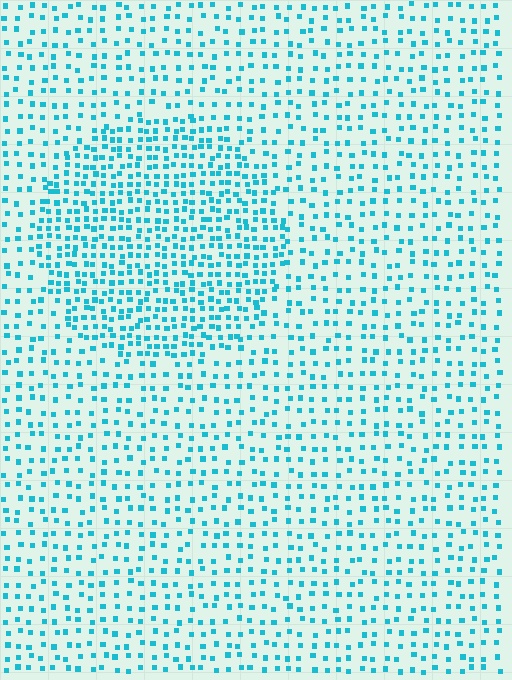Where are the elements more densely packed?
The elements are more densely packed inside the circle boundary.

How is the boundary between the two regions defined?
The boundary is defined by a change in element density (approximately 1.9x ratio). All elements are the same color, size, and shape.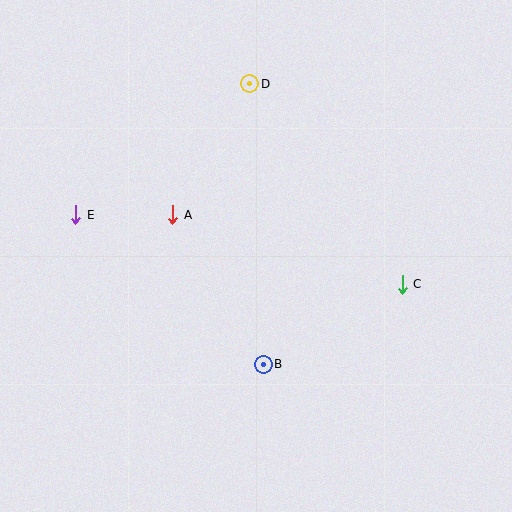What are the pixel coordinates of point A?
Point A is at (173, 215).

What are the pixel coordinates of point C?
Point C is at (402, 284).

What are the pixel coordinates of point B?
Point B is at (263, 364).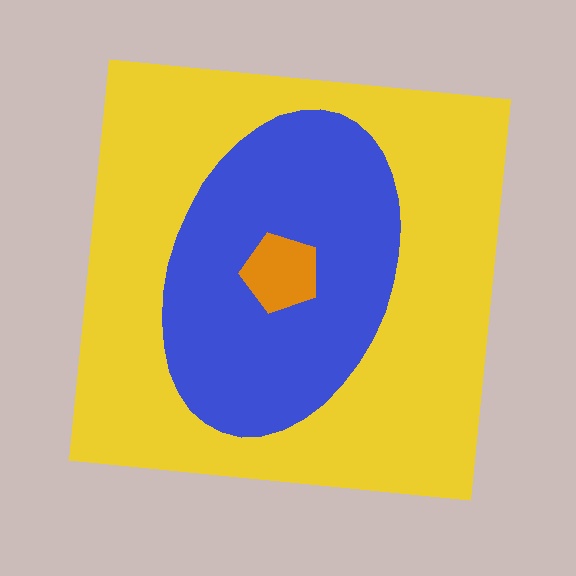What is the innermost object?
The orange pentagon.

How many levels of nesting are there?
3.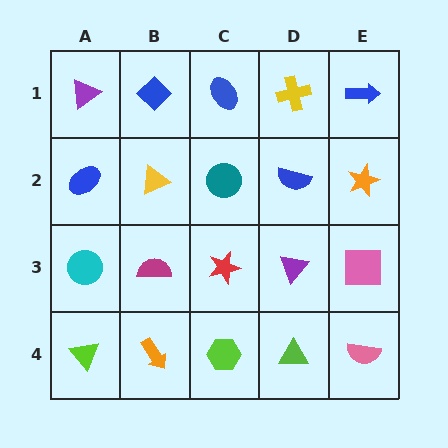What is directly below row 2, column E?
A pink square.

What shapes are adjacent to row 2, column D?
A yellow cross (row 1, column D), a purple triangle (row 3, column D), a teal circle (row 2, column C), an orange star (row 2, column E).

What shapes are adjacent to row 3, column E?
An orange star (row 2, column E), a pink semicircle (row 4, column E), a purple triangle (row 3, column D).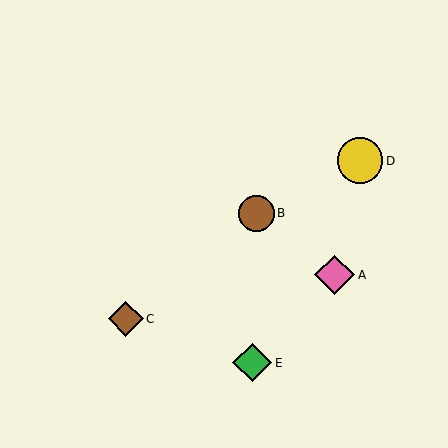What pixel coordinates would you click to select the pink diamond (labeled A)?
Click at (335, 275) to select the pink diamond A.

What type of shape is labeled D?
Shape D is a yellow circle.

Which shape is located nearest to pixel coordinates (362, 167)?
The yellow circle (labeled D) at (360, 161) is nearest to that location.